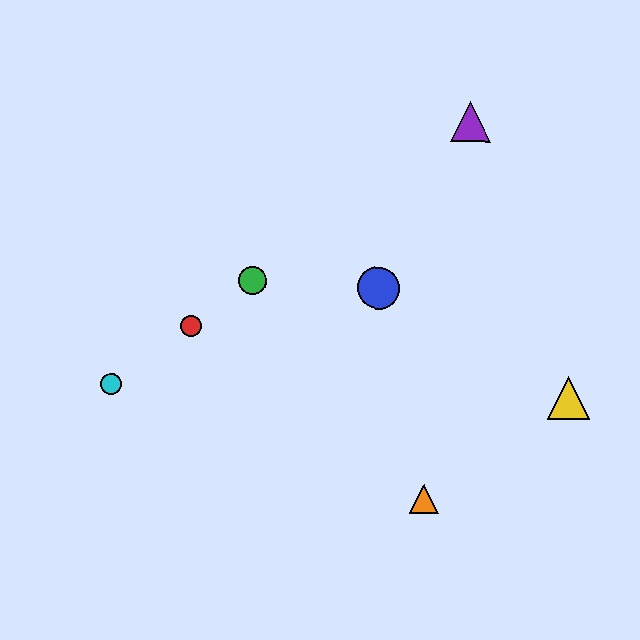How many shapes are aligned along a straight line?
4 shapes (the red circle, the green circle, the purple triangle, the cyan circle) are aligned along a straight line.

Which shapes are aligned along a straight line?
The red circle, the green circle, the purple triangle, the cyan circle are aligned along a straight line.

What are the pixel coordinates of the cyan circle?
The cyan circle is at (111, 384).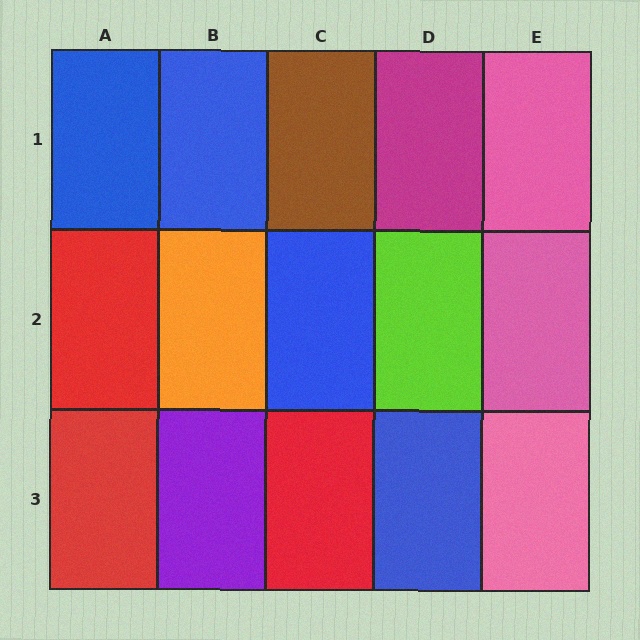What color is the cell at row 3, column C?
Red.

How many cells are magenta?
1 cell is magenta.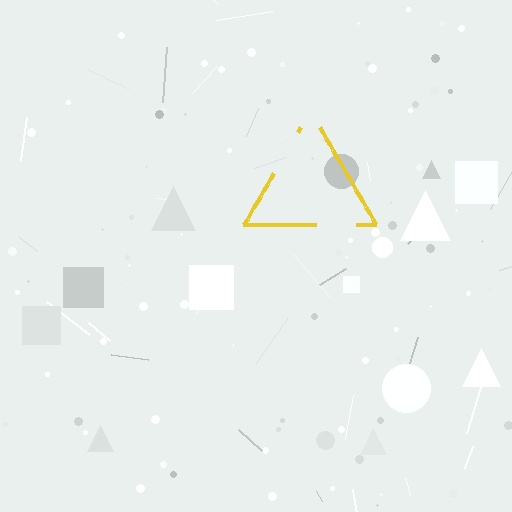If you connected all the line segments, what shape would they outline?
They would outline a triangle.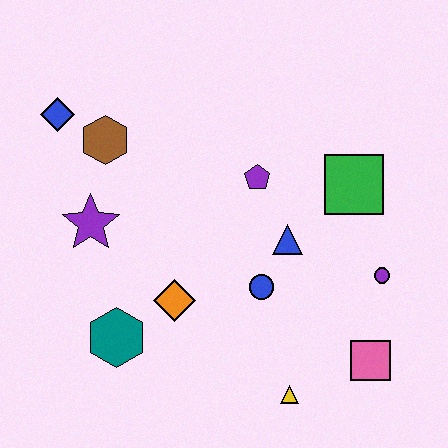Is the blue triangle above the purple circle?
Yes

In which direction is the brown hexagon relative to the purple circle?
The brown hexagon is to the left of the purple circle.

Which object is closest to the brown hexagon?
The blue diamond is closest to the brown hexagon.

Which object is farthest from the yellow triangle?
The blue diamond is farthest from the yellow triangle.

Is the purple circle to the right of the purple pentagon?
Yes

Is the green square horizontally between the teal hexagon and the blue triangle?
No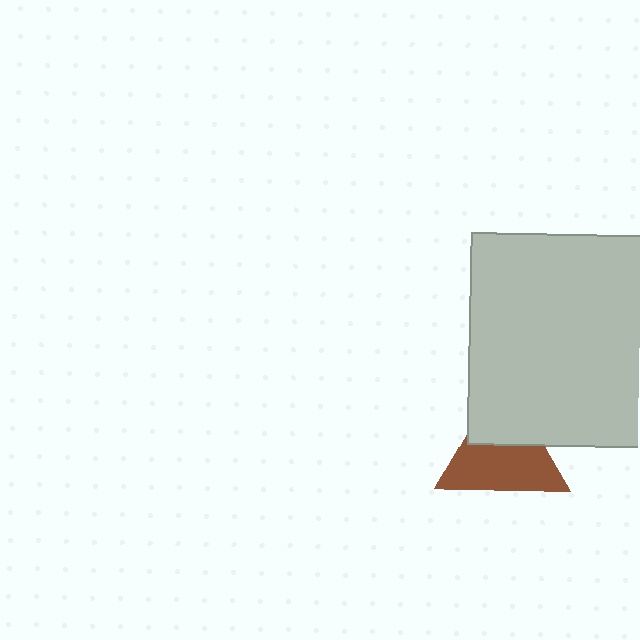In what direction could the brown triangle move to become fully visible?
The brown triangle could move down. That would shift it out from behind the light gray rectangle entirely.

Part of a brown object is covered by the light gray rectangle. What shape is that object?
It is a triangle.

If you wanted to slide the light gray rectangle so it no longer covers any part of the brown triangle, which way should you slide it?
Slide it up — that is the most direct way to separate the two shapes.